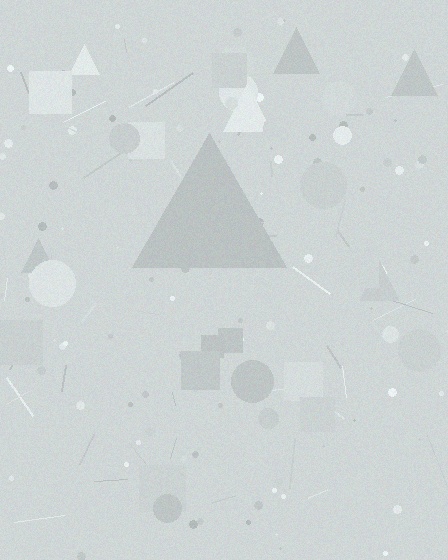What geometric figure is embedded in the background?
A triangle is embedded in the background.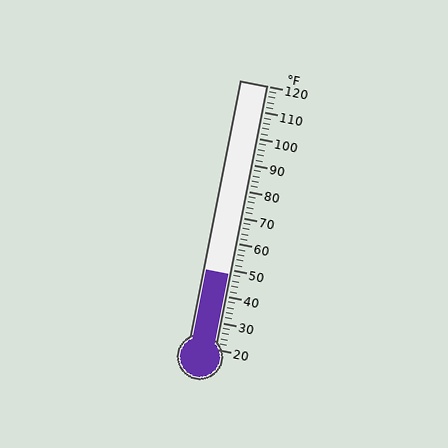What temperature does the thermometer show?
The thermometer shows approximately 48°F.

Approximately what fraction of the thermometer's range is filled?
The thermometer is filled to approximately 30% of its range.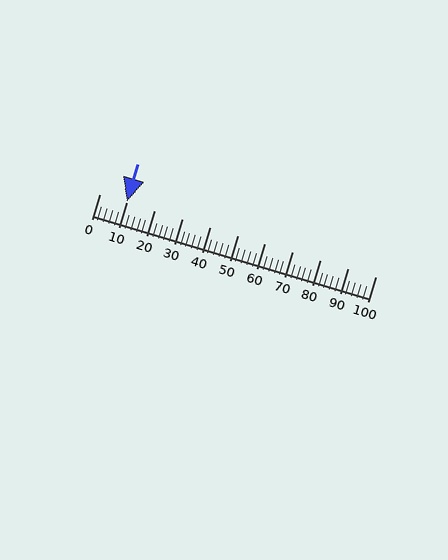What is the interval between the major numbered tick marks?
The major tick marks are spaced 10 units apart.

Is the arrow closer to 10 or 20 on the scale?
The arrow is closer to 10.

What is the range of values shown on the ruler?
The ruler shows values from 0 to 100.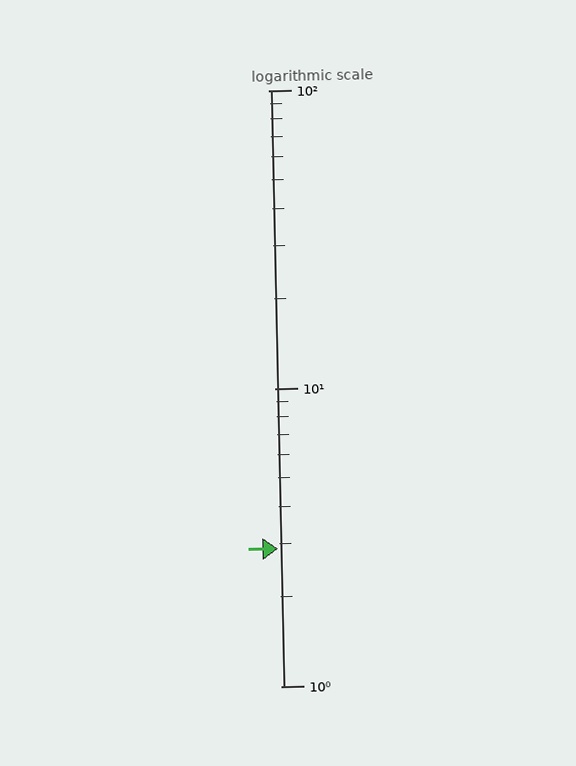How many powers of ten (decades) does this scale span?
The scale spans 2 decades, from 1 to 100.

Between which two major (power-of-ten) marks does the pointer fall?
The pointer is between 1 and 10.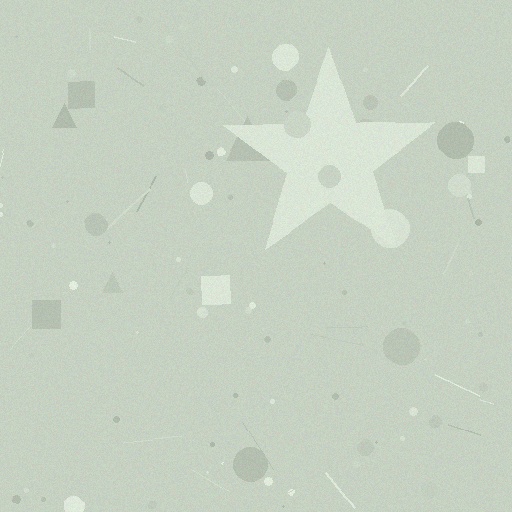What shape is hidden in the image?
A star is hidden in the image.